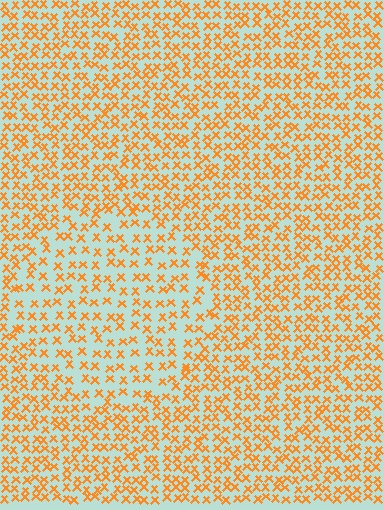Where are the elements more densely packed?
The elements are more densely packed outside the circle boundary.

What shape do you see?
I see a circle.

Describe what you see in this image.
The image contains small orange elements arranged at two different densities. A circle-shaped region is visible where the elements are less densely packed than the surrounding area.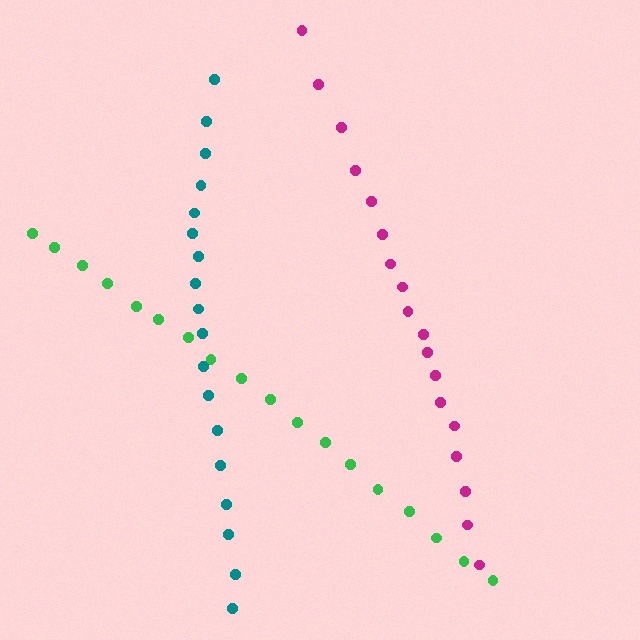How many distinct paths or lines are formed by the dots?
There are 3 distinct paths.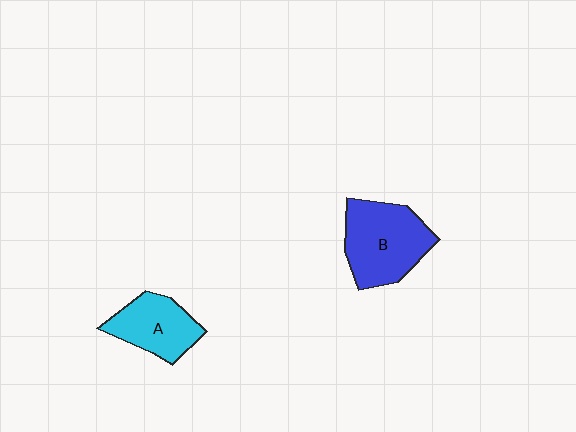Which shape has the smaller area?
Shape A (cyan).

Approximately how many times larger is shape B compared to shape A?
Approximately 1.4 times.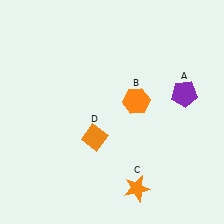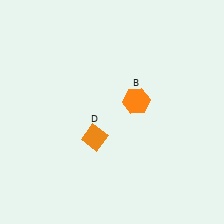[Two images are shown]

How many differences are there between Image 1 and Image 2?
There are 2 differences between the two images.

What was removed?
The orange star (C), the purple pentagon (A) were removed in Image 2.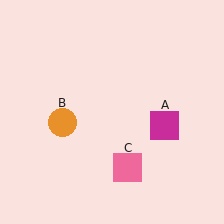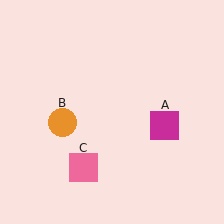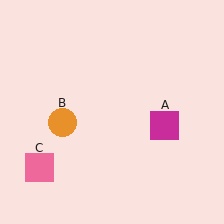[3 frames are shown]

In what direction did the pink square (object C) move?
The pink square (object C) moved left.